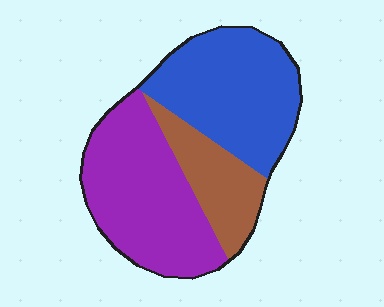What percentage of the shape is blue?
Blue covers roughly 40% of the shape.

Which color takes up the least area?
Brown, at roughly 20%.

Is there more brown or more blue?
Blue.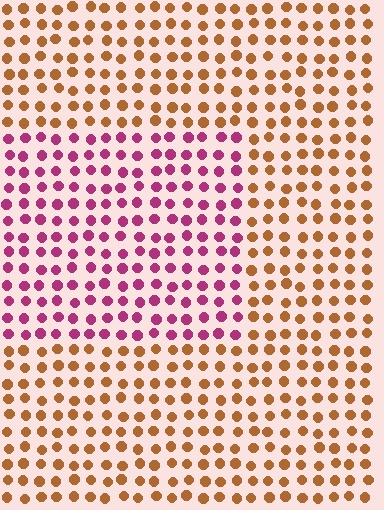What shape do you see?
I see a rectangle.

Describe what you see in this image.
The image is filled with small brown elements in a uniform arrangement. A rectangle-shaped region is visible where the elements are tinted to a slightly different hue, forming a subtle color boundary.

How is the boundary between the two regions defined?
The boundary is defined purely by a slight shift in hue (about 62 degrees). Spacing, size, and orientation are identical on both sides.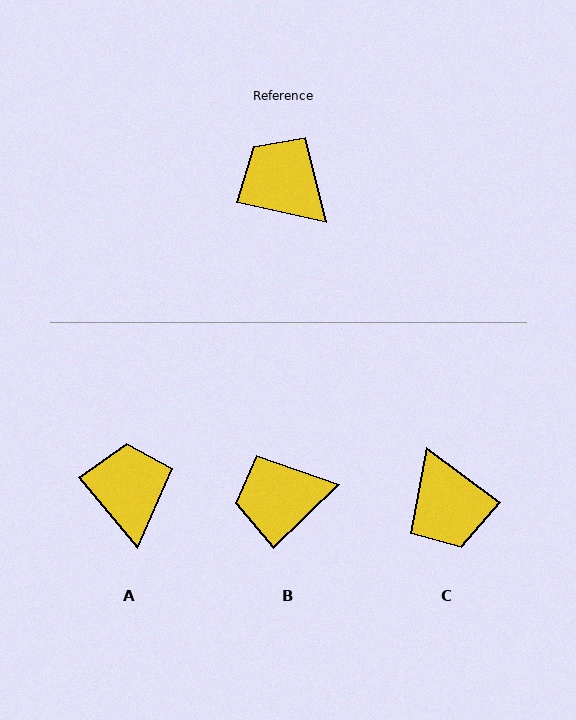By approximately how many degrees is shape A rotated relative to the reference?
Approximately 38 degrees clockwise.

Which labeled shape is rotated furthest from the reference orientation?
C, about 155 degrees away.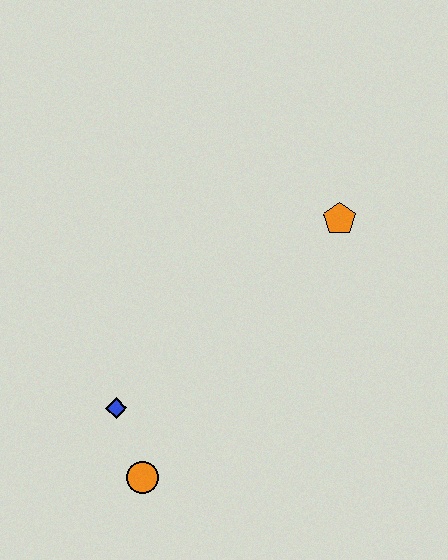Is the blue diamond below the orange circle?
No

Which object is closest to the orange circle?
The blue diamond is closest to the orange circle.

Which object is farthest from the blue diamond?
The orange pentagon is farthest from the blue diamond.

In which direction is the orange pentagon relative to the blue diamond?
The orange pentagon is to the right of the blue diamond.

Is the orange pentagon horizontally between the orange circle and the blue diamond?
No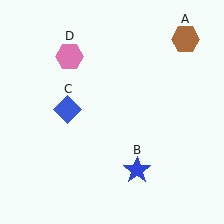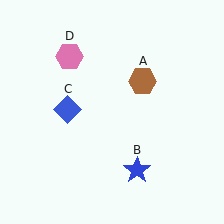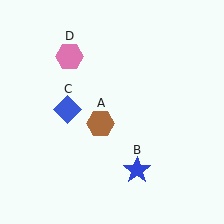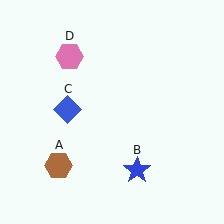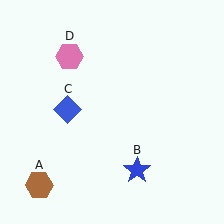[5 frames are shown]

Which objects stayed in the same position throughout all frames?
Blue star (object B) and blue diamond (object C) and pink hexagon (object D) remained stationary.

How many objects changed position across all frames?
1 object changed position: brown hexagon (object A).